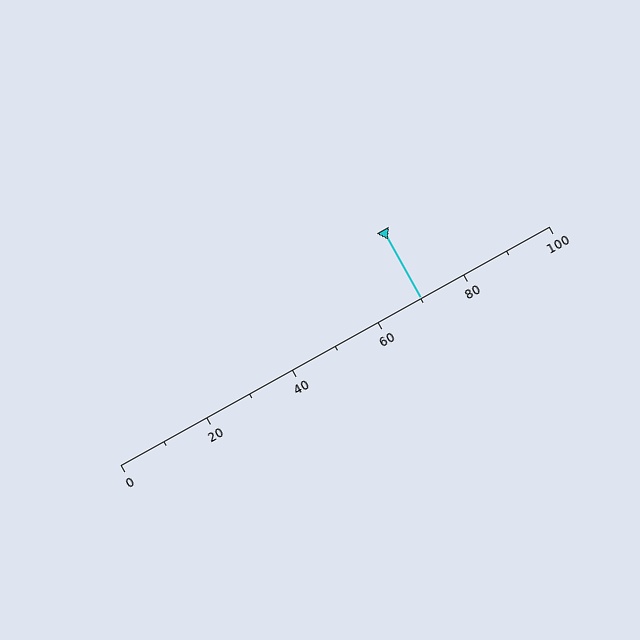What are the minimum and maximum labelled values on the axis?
The axis runs from 0 to 100.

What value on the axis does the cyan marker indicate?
The marker indicates approximately 70.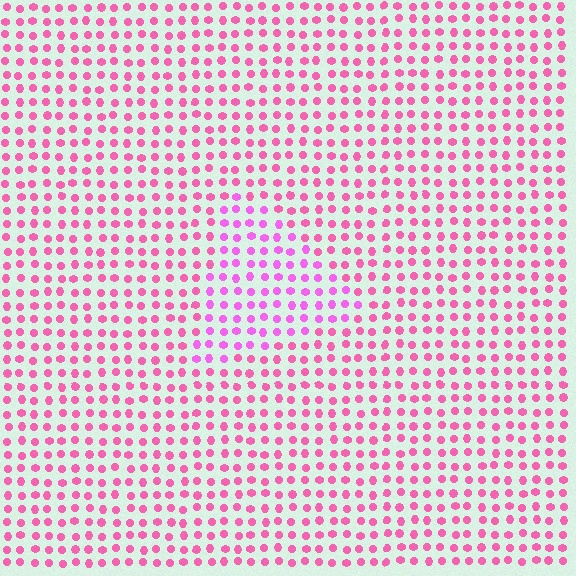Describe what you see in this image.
The image is filled with small pink elements in a uniform arrangement. A triangle-shaped region is visible where the elements are tinted to a slightly different hue, forming a subtle color boundary.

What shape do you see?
I see a triangle.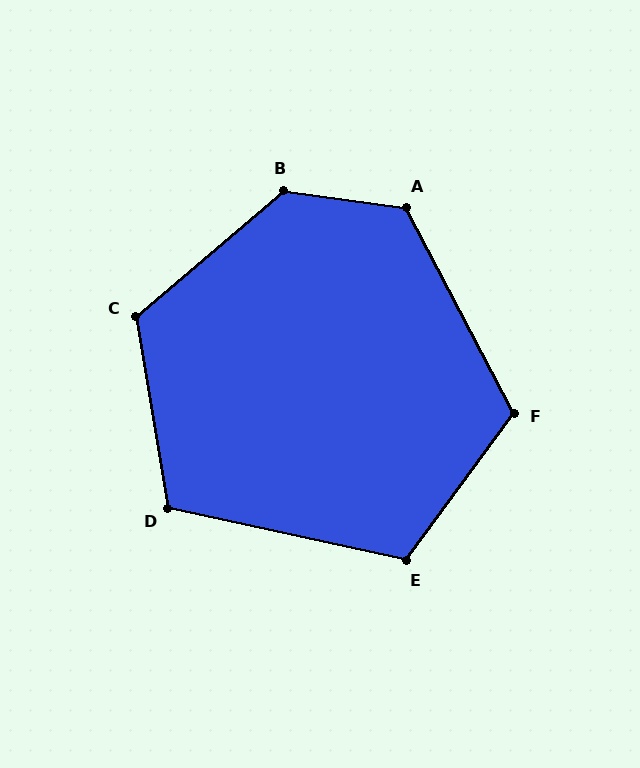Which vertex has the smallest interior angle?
D, at approximately 112 degrees.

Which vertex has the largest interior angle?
B, at approximately 132 degrees.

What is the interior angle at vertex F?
Approximately 116 degrees (obtuse).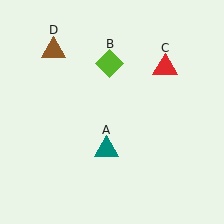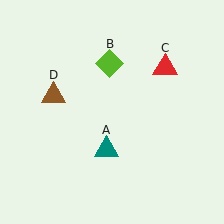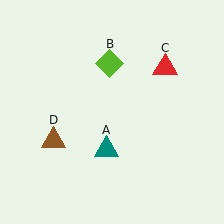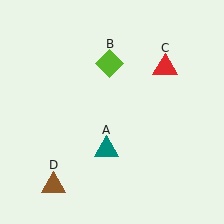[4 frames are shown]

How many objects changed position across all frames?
1 object changed position: brown triangle (object D).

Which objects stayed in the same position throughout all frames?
Teal triangle (object A) and lime diamond (object B) and red triangle (object C) remained stationary.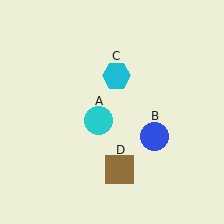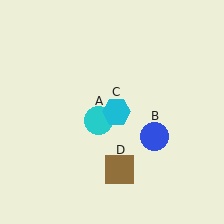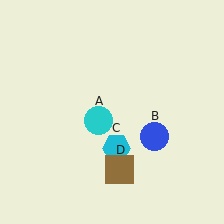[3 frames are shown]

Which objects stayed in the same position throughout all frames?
Cyan circle (object A) and blue circle (object B) and brown square (object D) remained stationary.